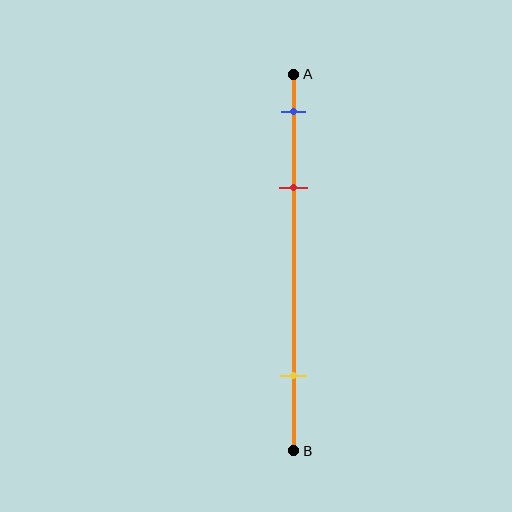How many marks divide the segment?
There are 3 marks dividing the segment.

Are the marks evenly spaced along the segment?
No, the marks are not evenly spaced.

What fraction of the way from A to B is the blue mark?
The blue mark is approximately 10% (0.1) of the way from A to B.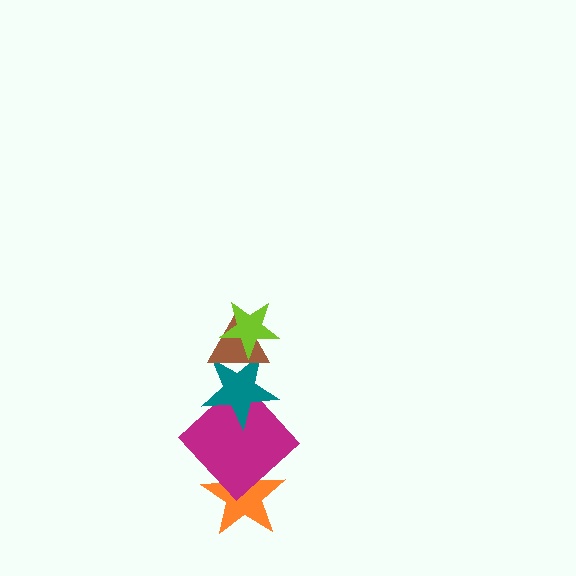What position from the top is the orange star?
The orange star is 5th from the top.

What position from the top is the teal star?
The teal star is 3rd from the top.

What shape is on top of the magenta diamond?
The teal star is on top of the magenta diamond.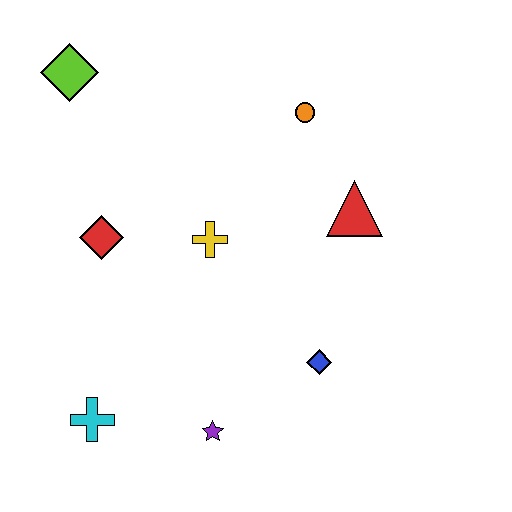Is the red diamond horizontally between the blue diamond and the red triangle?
No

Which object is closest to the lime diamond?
The red diamond is closest to the lime diamond.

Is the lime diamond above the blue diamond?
Yes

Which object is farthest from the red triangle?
The cyan cross is farthest from the red triangle.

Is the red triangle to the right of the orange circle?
Yes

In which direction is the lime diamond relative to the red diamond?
The lime diamond is above the red diamond.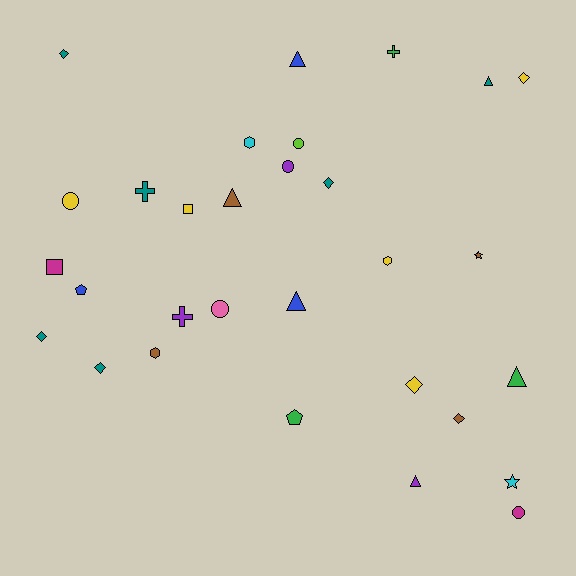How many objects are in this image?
There are 30 objects.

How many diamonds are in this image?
There are 7 diamonds.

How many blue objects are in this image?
There are 3 blue objects.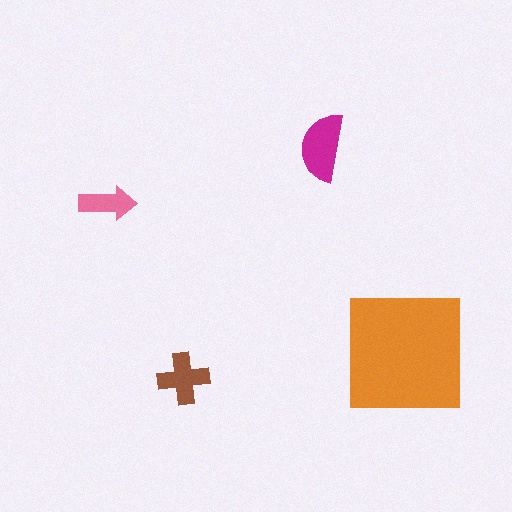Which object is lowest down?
The brown cross is bottommost.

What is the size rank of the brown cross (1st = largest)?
3rd.